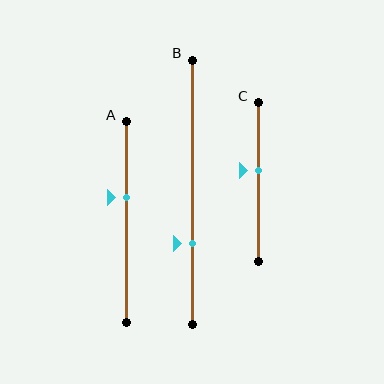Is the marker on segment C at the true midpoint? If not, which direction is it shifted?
No, the marker on segment C is shifted upward by about 7% of the segment length.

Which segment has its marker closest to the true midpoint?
Segment C has its marker closest to the true midpoint.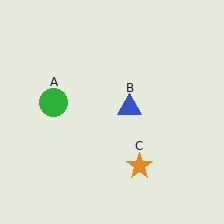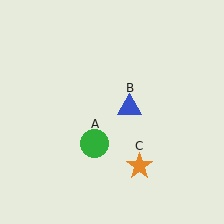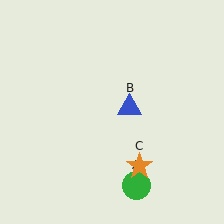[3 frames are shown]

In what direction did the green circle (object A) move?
The green circle (object A) moved down and to the right.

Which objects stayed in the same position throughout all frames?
Blue triangle (object B) and orange star (object C) remained stationary.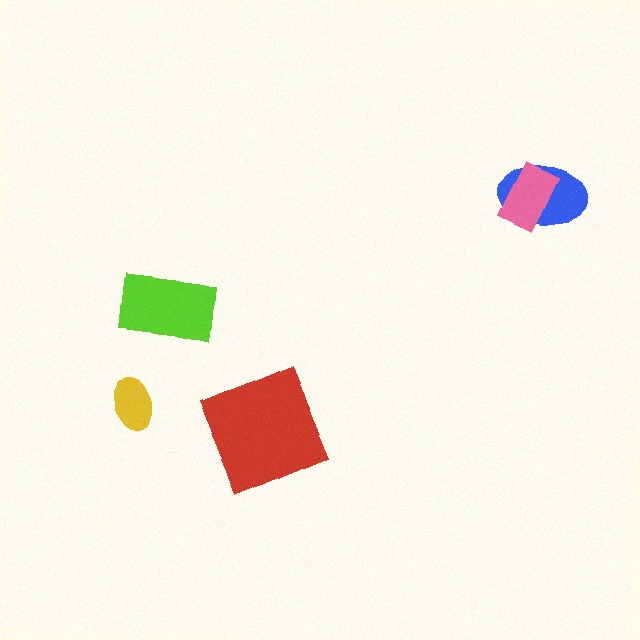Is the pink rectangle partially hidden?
No, no other shape covers it.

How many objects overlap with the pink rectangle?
1 object overlaps with the pink rectangle.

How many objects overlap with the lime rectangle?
0 objects overlap with the lime rectangle.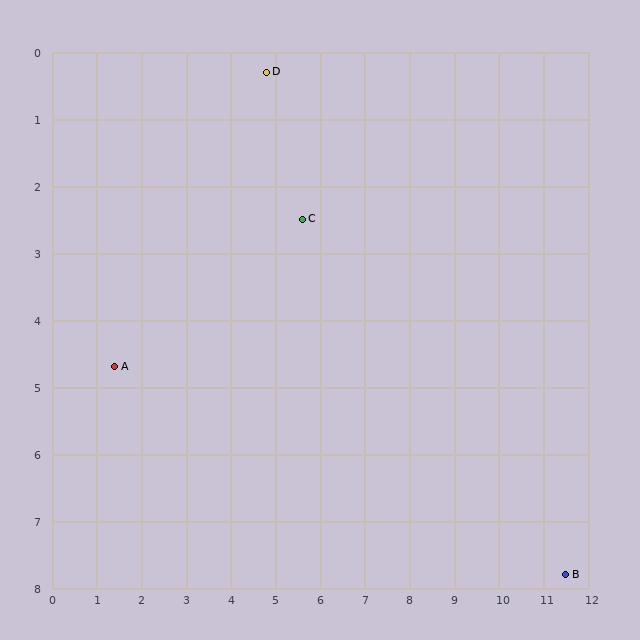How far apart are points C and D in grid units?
Points C and D are about 2.3 grid units apart.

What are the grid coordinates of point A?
Point A is at approximately (1.4, 4.7).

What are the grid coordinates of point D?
Point D is at approximately (4.8, 0.3).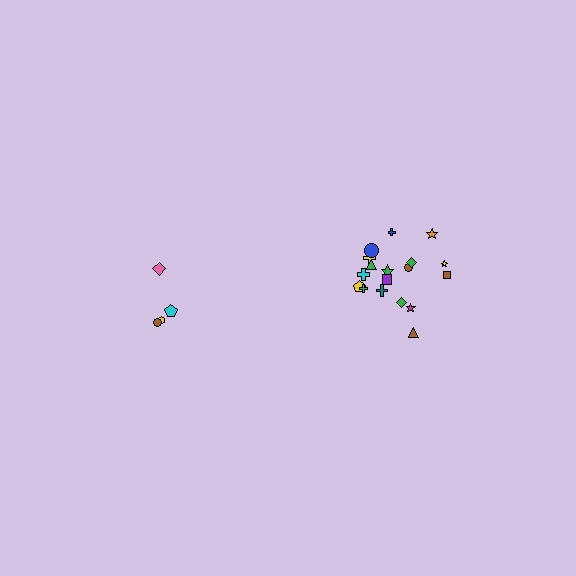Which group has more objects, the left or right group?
The right group.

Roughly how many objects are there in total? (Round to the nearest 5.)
Roughly 20 objects in total.